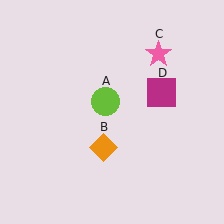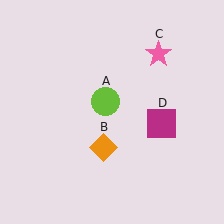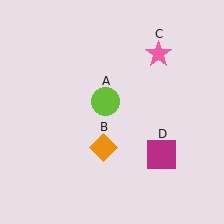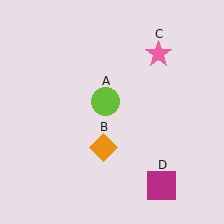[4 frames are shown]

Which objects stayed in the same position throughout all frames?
Lime circle (object A) and orange diamond (object B) and pink star (object C) remained stationary.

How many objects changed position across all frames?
1 object changed position: magenta square (object D).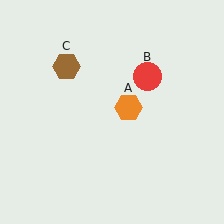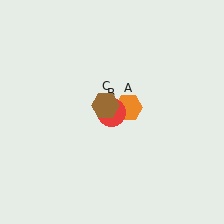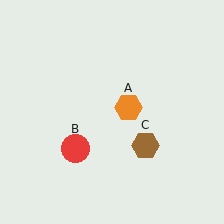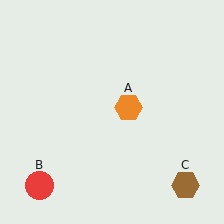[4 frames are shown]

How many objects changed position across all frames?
2 objects changed position: red circle (object B), brown hexagon (object C).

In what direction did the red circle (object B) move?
The red circle (object B) moved down and to the left.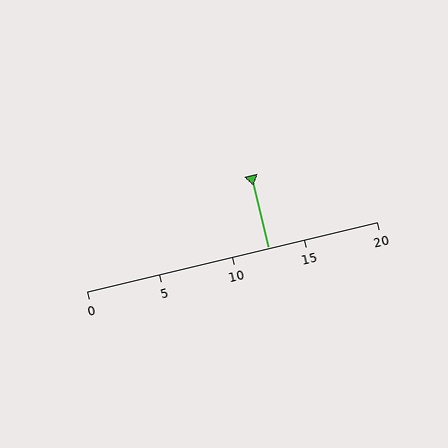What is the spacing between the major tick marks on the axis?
The major ticks are spaced 5 apart.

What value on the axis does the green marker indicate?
The marker indicates approximately 12.5.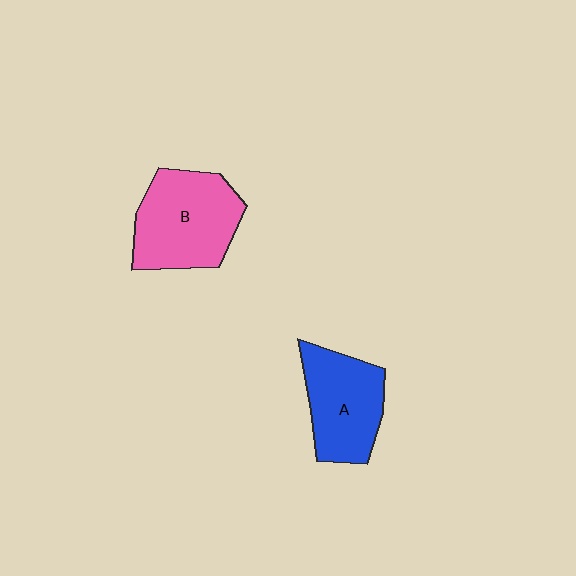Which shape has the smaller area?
Shape A (blue).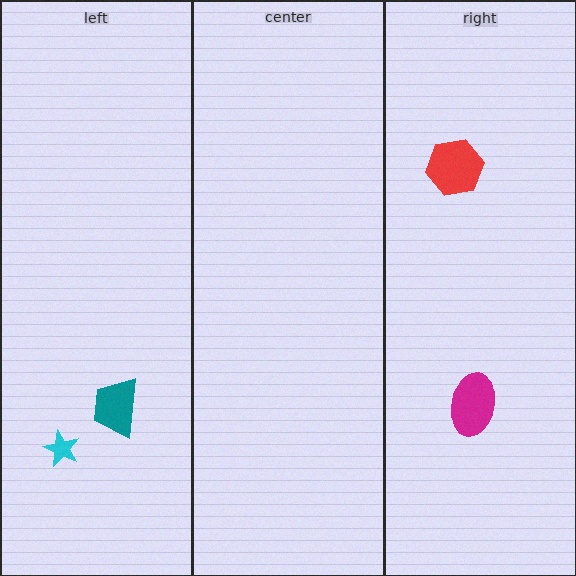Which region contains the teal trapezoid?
The left region.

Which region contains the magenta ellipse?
The right region.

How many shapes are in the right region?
2.